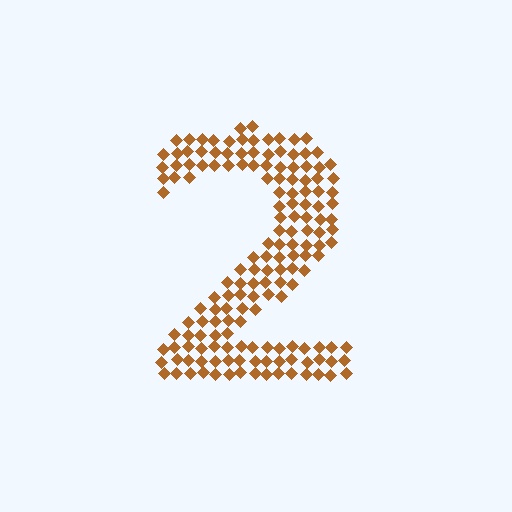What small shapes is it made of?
It is made of small diamonds.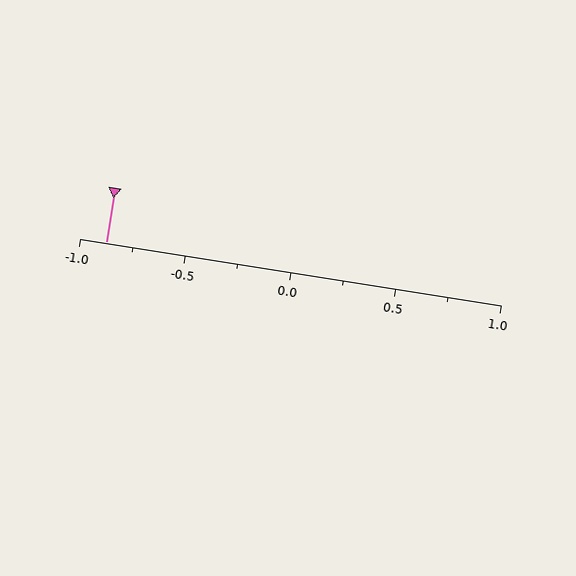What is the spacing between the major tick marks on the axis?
The major ticks are spaced 0.5 apart.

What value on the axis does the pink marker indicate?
The marker indicates approximately -0.88.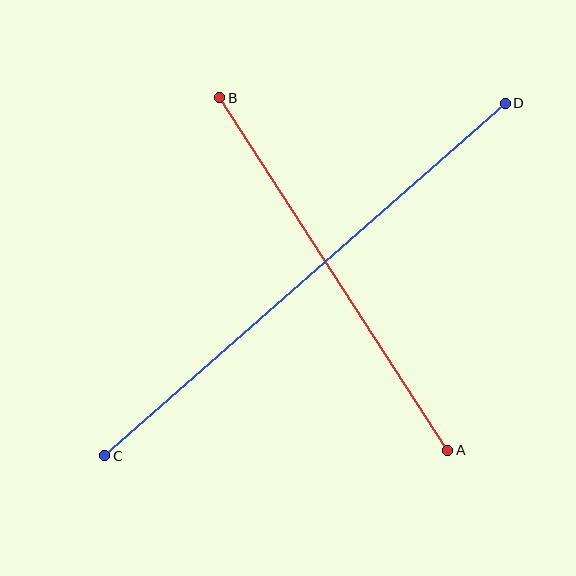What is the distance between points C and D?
The distance is approximately 534 pixels.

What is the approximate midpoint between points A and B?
The midpoint is at approximately (334, 274) pixels.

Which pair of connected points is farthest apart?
Points C and D are farthest apart.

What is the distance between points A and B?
The distance is approximately 420 pixels.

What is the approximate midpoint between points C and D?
The midpoint is at approximately (305, 279) pixels.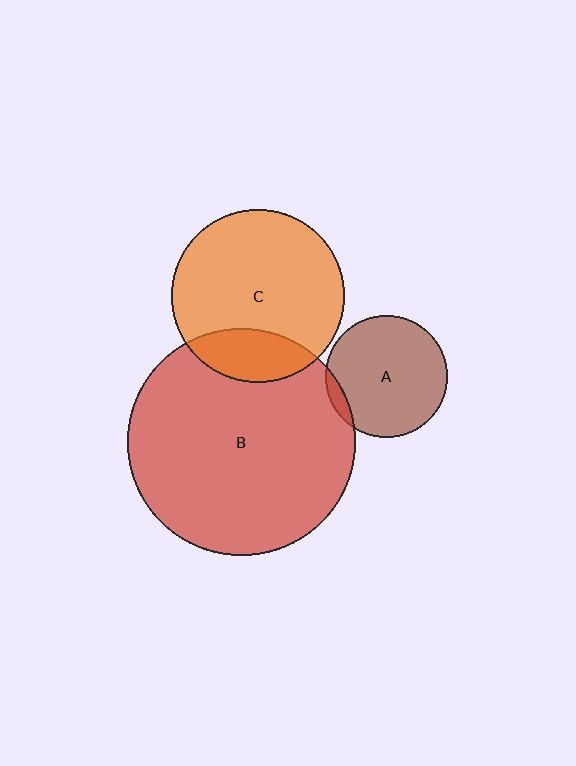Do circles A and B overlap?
Yes.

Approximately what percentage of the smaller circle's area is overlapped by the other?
Approximately 5%.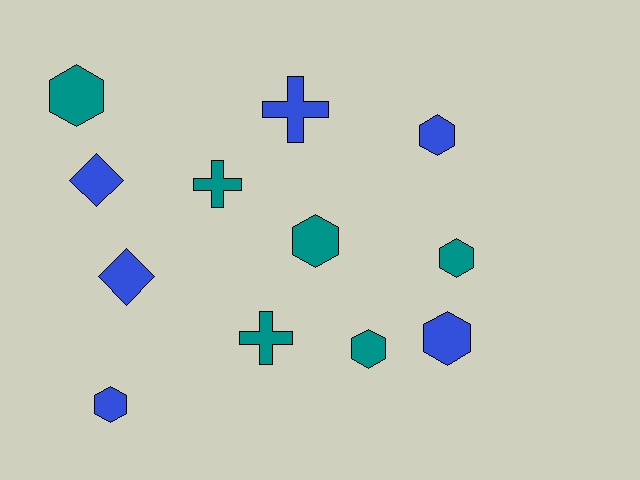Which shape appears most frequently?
Hexagon, with 7 objects.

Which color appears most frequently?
Teal, with 6 objects.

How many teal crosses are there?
There are 2 teal crosses.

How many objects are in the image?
There are 12 objects.